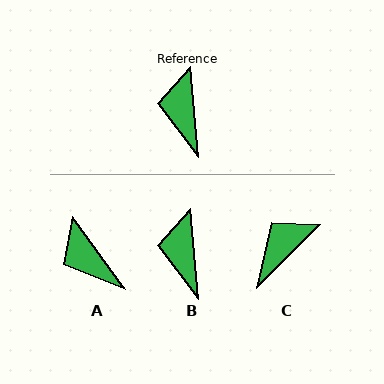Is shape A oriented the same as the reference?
No, it is off by about 31 degrees.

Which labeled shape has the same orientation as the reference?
B.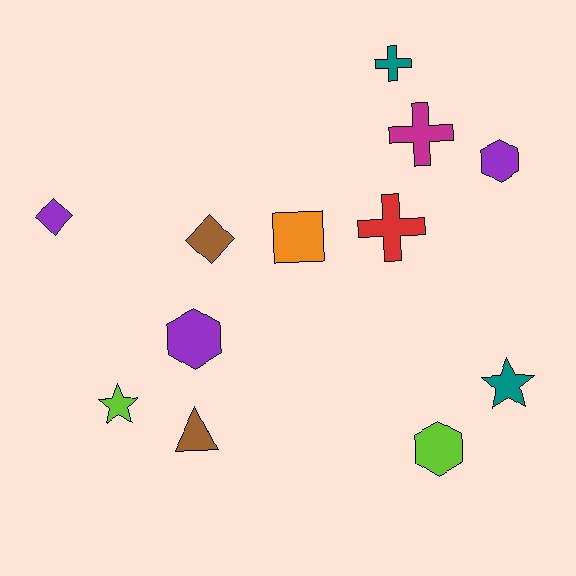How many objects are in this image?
There are 12 objects.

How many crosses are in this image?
There are 3 crosses.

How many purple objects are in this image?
There are 3 purple objects.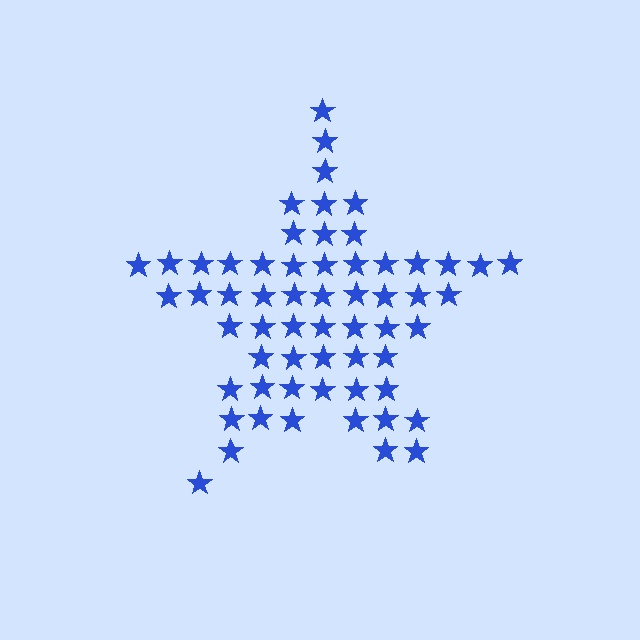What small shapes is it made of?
It is made of small stars.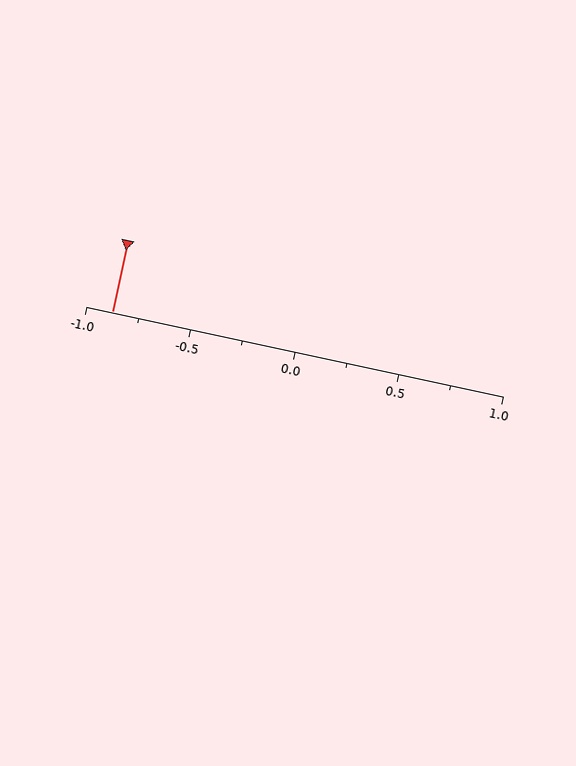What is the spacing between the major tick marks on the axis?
The major ticks are spaced 0.5 apart.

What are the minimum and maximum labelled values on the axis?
The axis runs from -1.0 to 1.0.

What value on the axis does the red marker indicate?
The marker indicates approximately -0.88.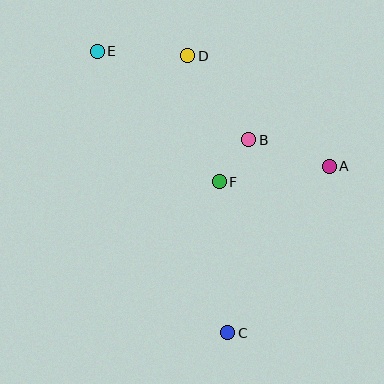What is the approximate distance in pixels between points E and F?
The distance between E and F is approximately 178 pixels.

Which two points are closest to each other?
Points B and F are closest to each other.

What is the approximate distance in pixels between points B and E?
The distance between B and E is approximately 176 pixels.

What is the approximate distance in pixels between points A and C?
The distance between A and C is approximately 195 pixels.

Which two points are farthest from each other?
Points C and E are farthest from each other.